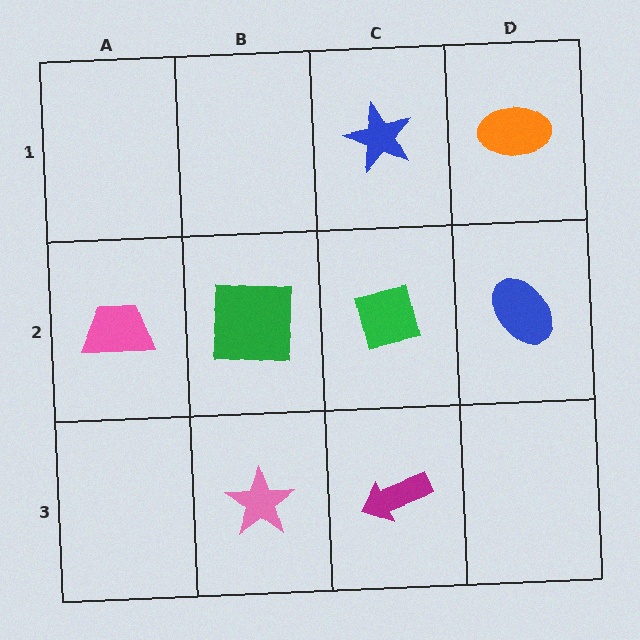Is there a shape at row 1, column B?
No, that cell is empty.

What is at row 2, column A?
A pink trapezoid.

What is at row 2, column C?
A green square.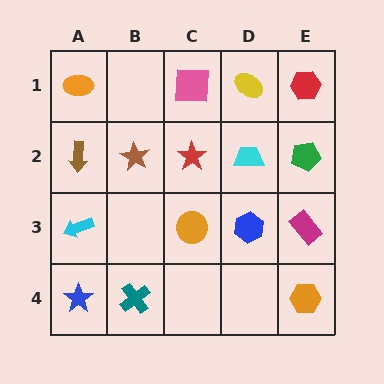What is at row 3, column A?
A cyan arrow.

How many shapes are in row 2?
5 shapes.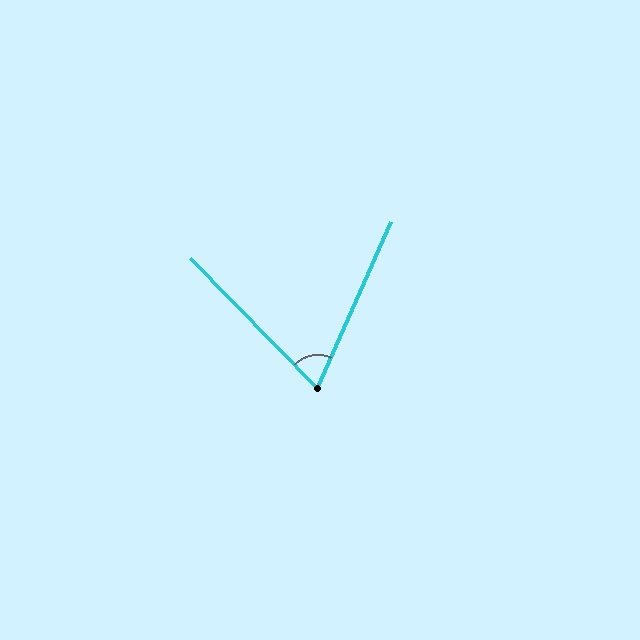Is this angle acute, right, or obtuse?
It is acute.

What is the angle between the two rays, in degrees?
Approximately 69 degrees.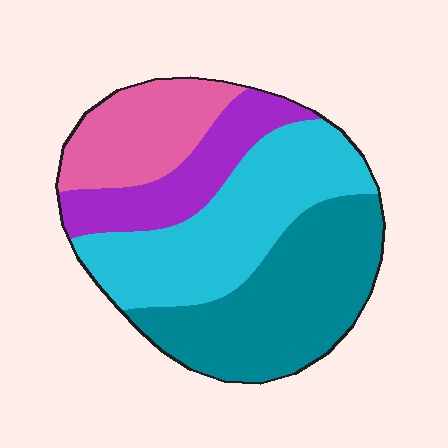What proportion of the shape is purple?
Purple takes up about one sixth (1/6) of the shape.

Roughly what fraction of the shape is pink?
Pink covers 18% of the shape.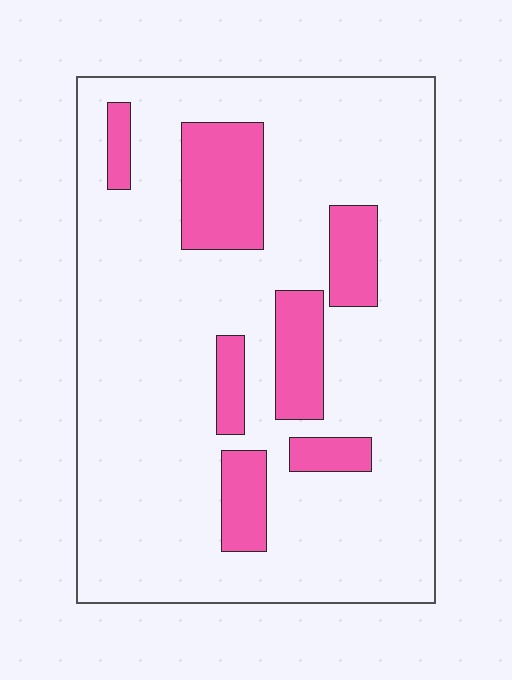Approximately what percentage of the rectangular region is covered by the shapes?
Approximately 20%.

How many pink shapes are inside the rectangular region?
7.